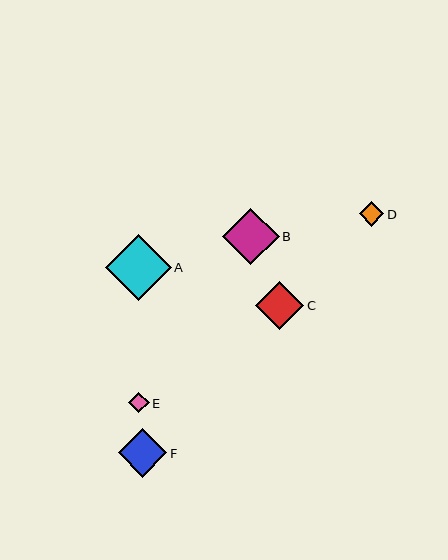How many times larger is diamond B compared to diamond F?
Diamond B is approximately 1.2 times the size of diamond F.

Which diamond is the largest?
Diamond A is the largest with a size of approximately 66 pixels.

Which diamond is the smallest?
Diamond E is the smallest with a size of approximately 21 pixels.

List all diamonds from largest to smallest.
From largest to smallest: A, B, F, C, D, E.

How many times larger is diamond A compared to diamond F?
Diamond A is approximately 1.3 times the size of diamond F.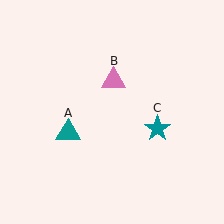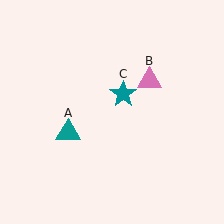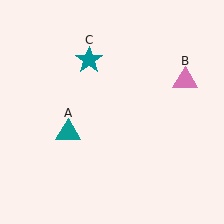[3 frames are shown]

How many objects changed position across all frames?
2 objects changed position: pink triangle (object B), teal star (object C).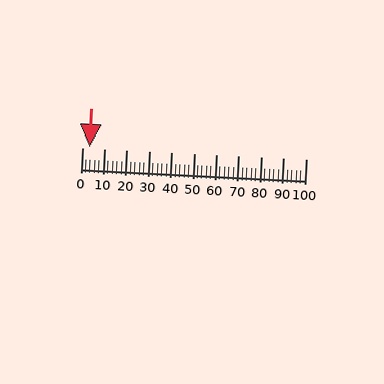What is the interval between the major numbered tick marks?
The major tick marks are spaced 10 units apart.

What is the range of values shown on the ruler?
The ruler shows values from 0 to 100.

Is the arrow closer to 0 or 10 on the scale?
The arrow is closer to 0.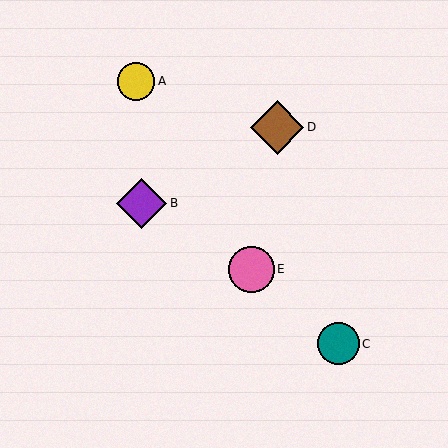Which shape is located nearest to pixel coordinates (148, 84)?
The yellow circle (labeled A) at (136, 81) is nearest to that location.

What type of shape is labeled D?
Shape D is a brown diamond.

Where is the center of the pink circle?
The center of the pink circle is at (251, 269).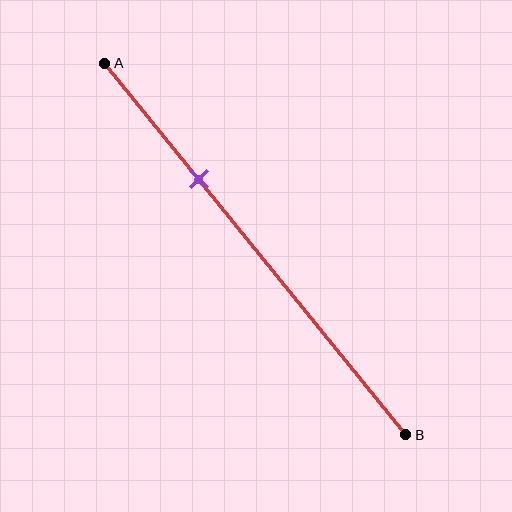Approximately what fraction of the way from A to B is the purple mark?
The purple mark is approximately 30% of the way from A to B.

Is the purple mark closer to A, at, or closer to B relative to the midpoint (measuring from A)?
The purple mark is closer to point A than the midpoint of segment AB.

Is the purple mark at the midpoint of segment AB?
No, the mark is at about 30% from A, not at the 50% midpoint.